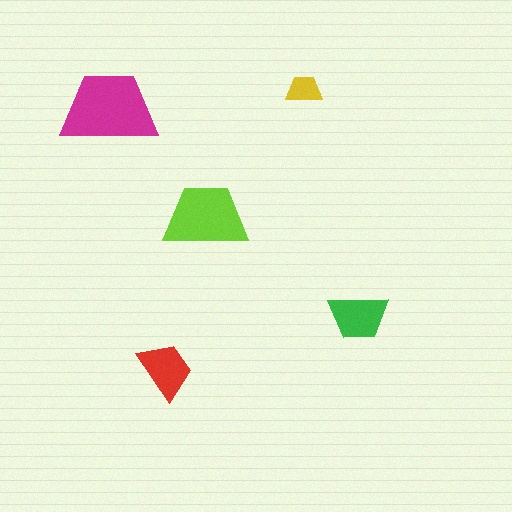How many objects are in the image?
There are 5 objects in the image.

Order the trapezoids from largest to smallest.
the magenta one, the lime one, the green one, the red one, the yellow one.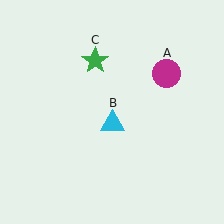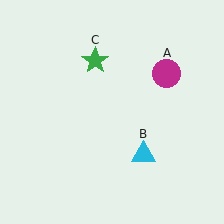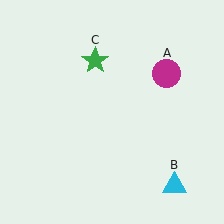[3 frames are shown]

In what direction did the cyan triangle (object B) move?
The cyan triangle (object B) moved down and to the right.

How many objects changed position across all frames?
1 object changed position: cyan triangle (object B).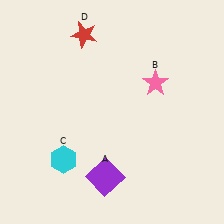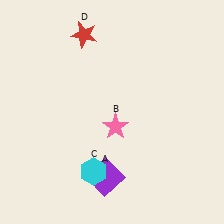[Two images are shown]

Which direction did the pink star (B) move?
The pink star (B) moved down.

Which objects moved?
The objects that moved are: the pink star (B), the cyan hexagon (C).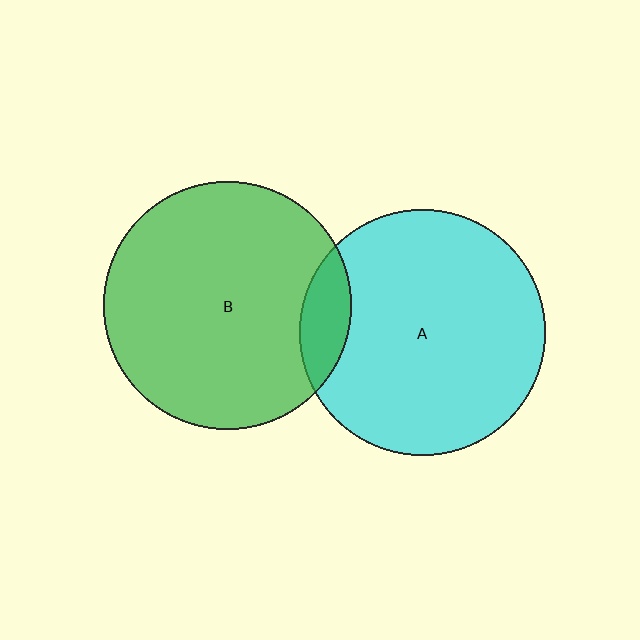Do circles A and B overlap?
Yes.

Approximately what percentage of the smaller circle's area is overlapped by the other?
Approximately 10%.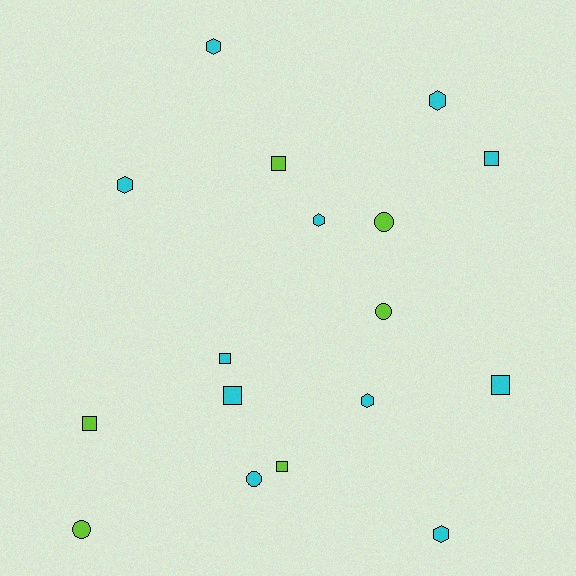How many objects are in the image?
There are 17 objects.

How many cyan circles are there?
There is 1 cyan circle.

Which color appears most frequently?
Cyan, with 11 objects.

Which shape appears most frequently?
Square, with 7 objects.